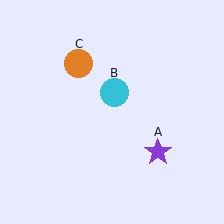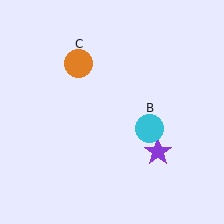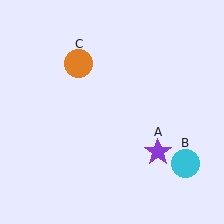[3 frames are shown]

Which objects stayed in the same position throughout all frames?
Purple star (object A) and orange circle (object C) remained stationary.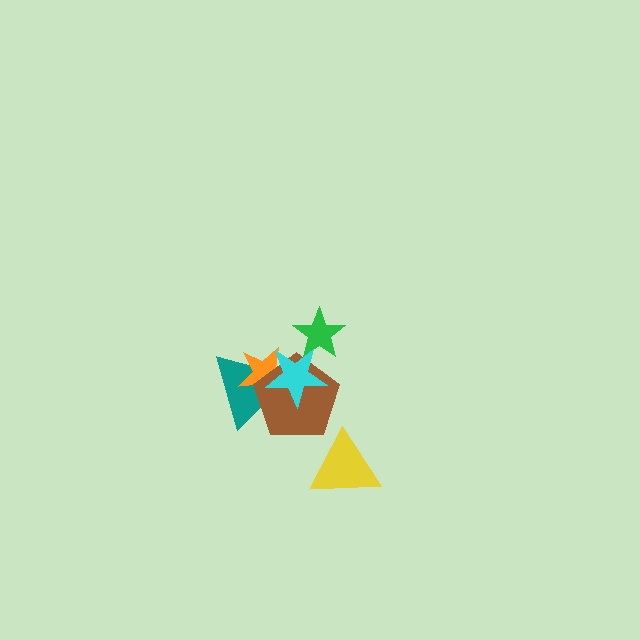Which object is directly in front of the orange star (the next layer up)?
The brown pentagon is directly in front of the orange star.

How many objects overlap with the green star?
1 object overlaps with the green star.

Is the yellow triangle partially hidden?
No, no other shape covers it.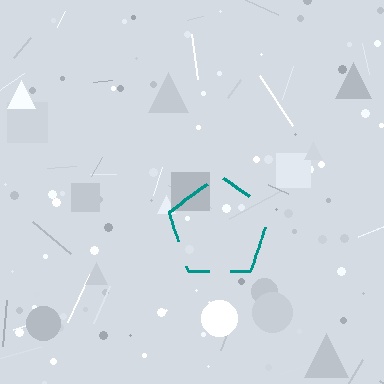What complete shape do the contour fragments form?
The contour fragments form a pentagon.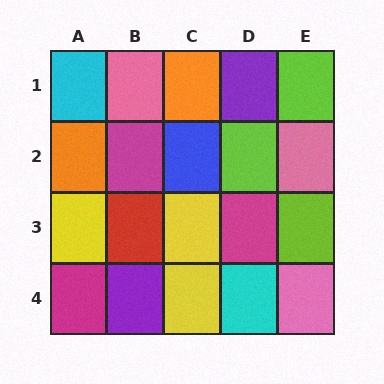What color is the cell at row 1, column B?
Pink.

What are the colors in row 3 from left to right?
Yellow, red, yellow, magenta, lime.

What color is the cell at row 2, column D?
Lime.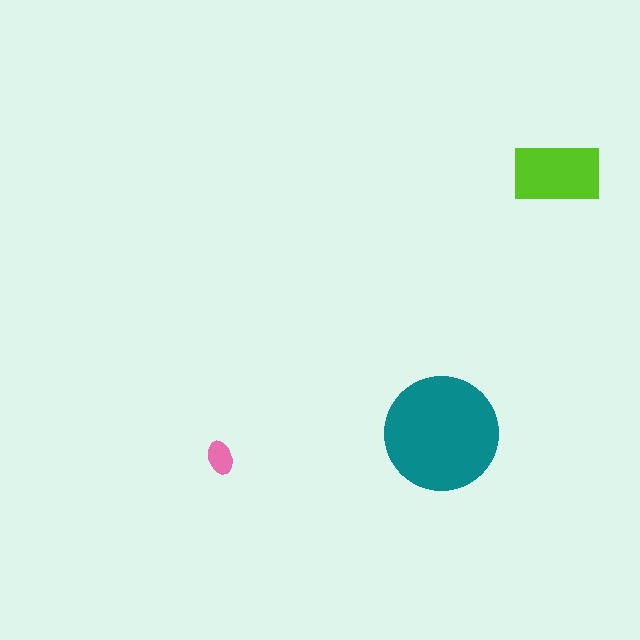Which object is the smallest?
The pink ellipse.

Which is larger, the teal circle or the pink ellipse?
The teal circle.